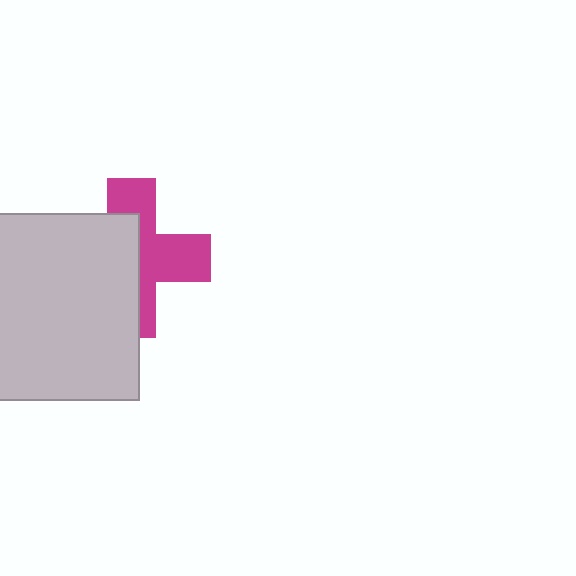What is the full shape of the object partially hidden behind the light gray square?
The partially hidden object is a magenta cross.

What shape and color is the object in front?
The object in front is a light gray square.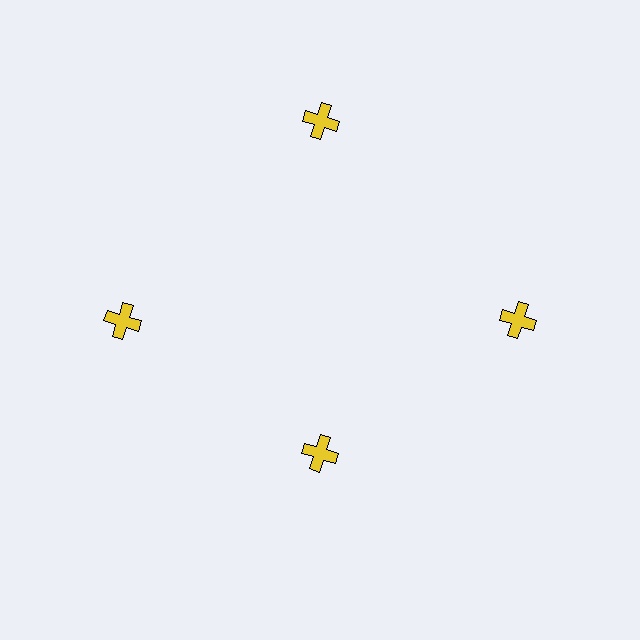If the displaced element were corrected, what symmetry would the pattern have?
It would have 4-fold rotational symmetry — the pattern would map onto itself every 90 degrees.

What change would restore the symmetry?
The symmetry would be restored by moving it outward, back onto the ring so that all 4 crosses sit at equal angles and equal distance from the center.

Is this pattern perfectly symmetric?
No. The 4 yellow crosses are arranged in a ring, but one element near the 6 o'clock position is pulled inward toward the center, breaking the 4-fold rotational symmetry.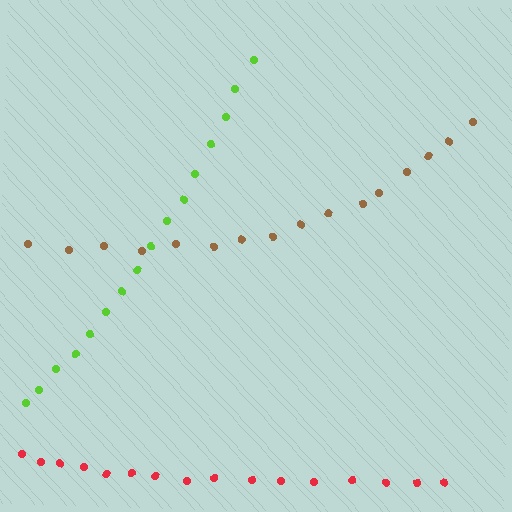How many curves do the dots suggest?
There are 3 distinct paths.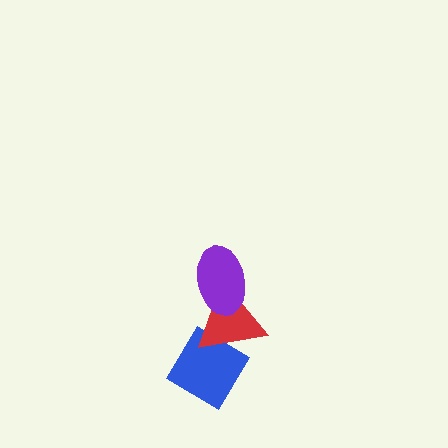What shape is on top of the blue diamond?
The red triangle is on top of the blue diamond.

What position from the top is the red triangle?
The red triangle is 2nd from the top.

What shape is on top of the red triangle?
The purple ellipse is on top of the red triangle.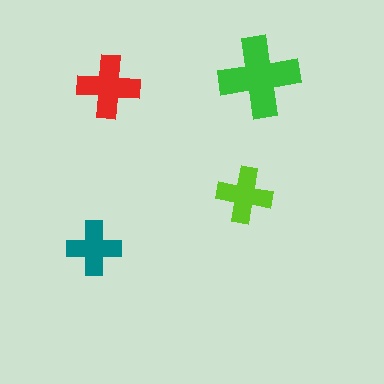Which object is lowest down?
The teal cross is bottommost.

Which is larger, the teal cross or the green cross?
The green one.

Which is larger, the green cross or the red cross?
The green one.